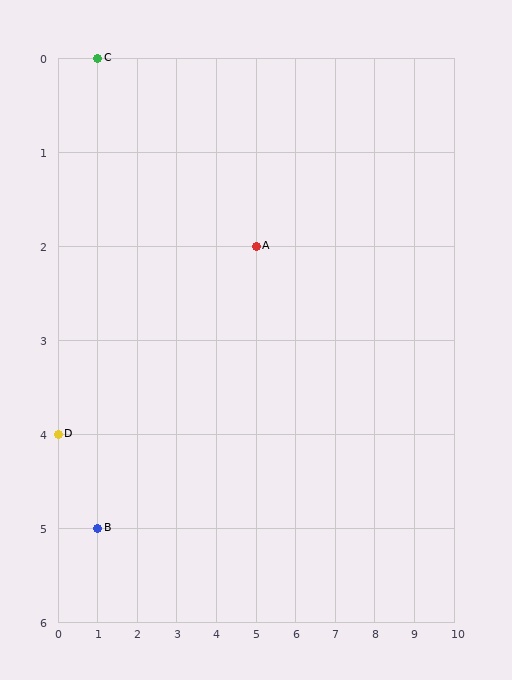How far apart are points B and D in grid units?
Points B and D are 1 column and 1 row apart (about 1.4 grid units diagonally).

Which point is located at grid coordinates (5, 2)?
Point A is at (5, 2).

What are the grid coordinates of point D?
Point D is at grid coordinates (0, 4).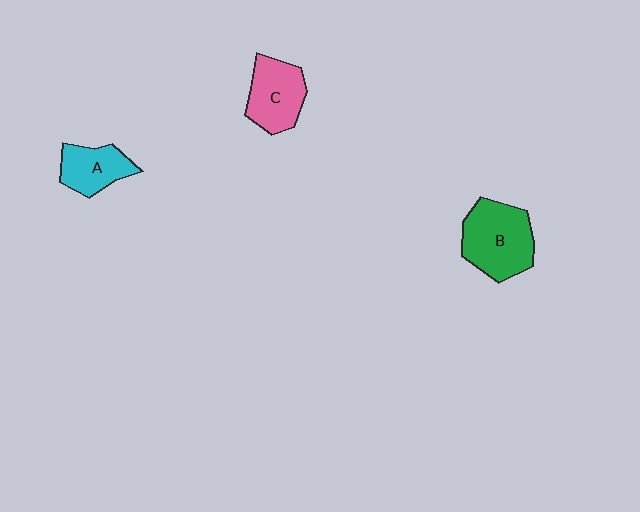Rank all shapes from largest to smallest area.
From largest to smallest: B (green), C (pink), A (cyan).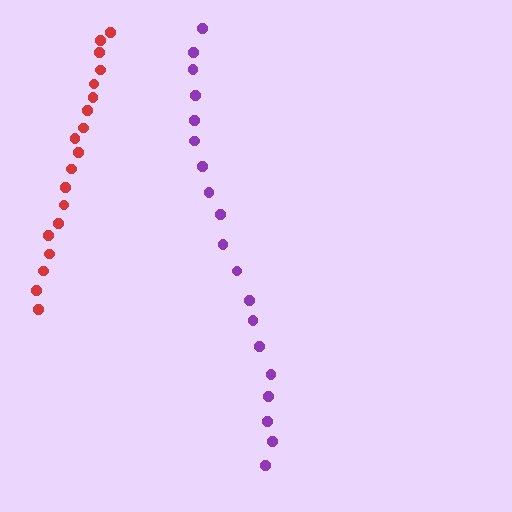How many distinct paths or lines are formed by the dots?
There are 2 distinct paths.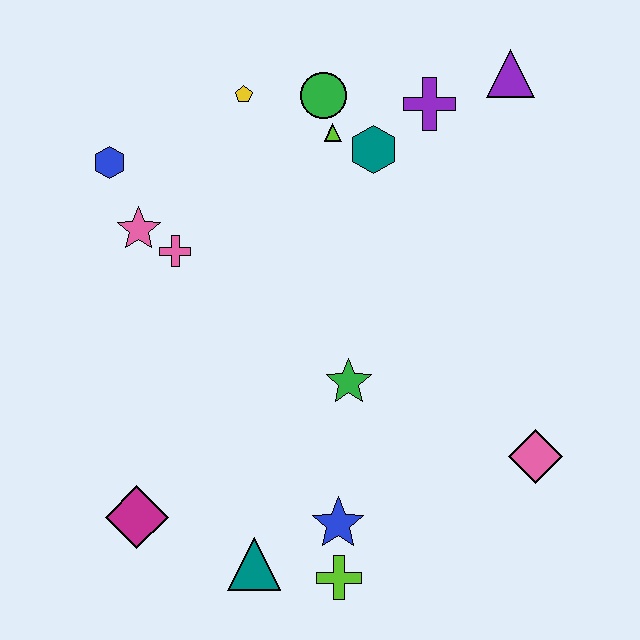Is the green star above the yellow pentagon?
No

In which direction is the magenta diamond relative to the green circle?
The magenta diamond is below the green circle.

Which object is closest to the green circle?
The lime triangle is closest to the green circle.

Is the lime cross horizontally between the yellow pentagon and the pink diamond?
Yes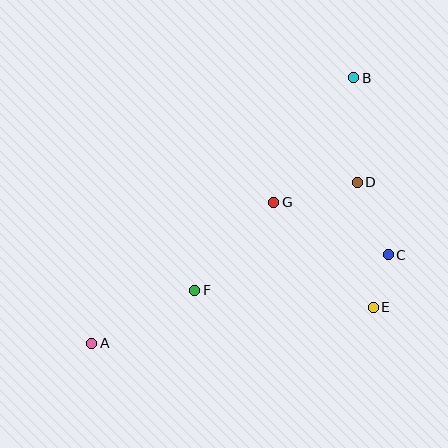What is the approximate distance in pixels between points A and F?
The distance between A and F is approximately 116 pixels.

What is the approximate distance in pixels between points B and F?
The distance between B and F is approximately 265 pixels.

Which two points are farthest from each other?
Points A and B are farthest from each other.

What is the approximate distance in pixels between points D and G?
The distance between D and G is approximately 86 pixels.